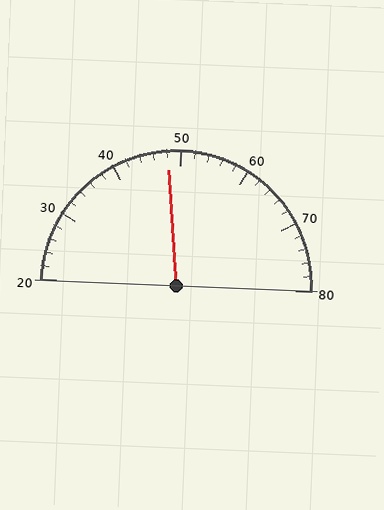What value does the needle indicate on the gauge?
The needle indicates approximately 48.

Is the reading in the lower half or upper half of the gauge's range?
The reading is in the lower half of the range (20 to 80).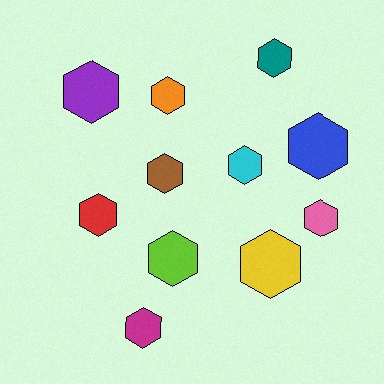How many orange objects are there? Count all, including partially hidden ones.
There is 1 orange object.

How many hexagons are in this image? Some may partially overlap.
There are 11 hexagons.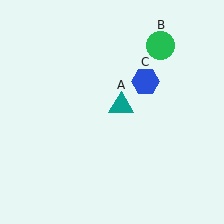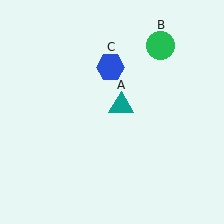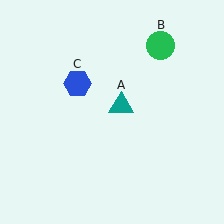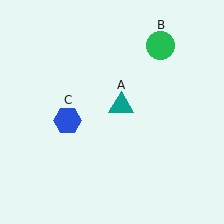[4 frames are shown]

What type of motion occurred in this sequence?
The blue hexagon (object C) rotated counterclockwise around the center of the scene.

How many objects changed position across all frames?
1 object changed position: blue hexagon (object C).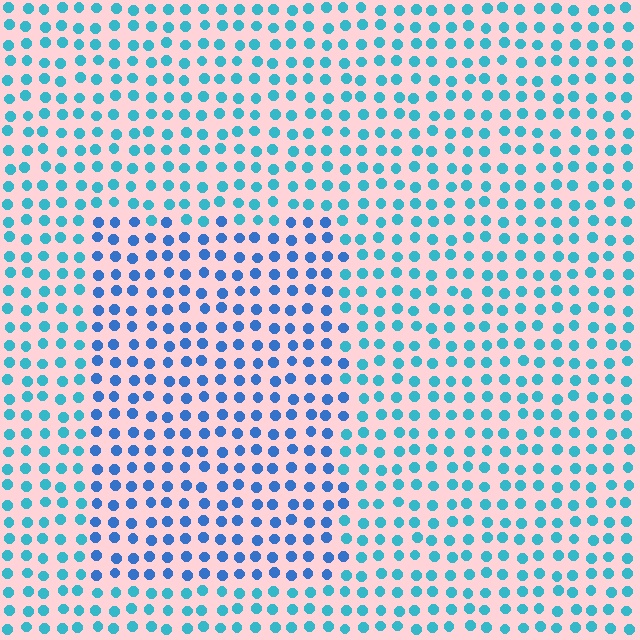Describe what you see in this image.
The image is filled with small cyan elements in a uniform arrangement. A rectangle-shaped region is visible where the elements are tinted to a slightly different hue, forming a subtle color boundary.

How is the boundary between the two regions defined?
The boundary is defined purely by a slight shift in hue (about 29 degrees). Spacing, size, and orientation are identical on both sides.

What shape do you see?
I see a rectangle.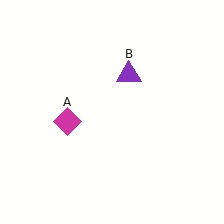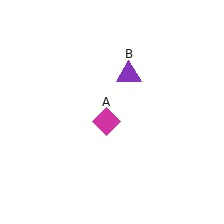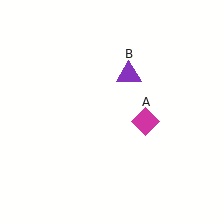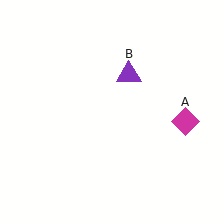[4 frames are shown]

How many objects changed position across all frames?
1 object changed position: magenta diamond (object A).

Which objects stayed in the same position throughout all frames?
Purple triangle (object B) remained stationary.